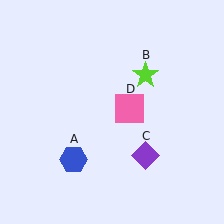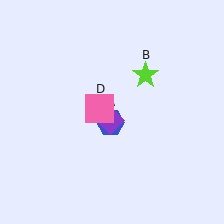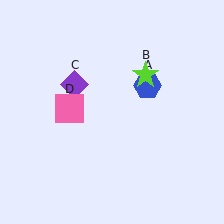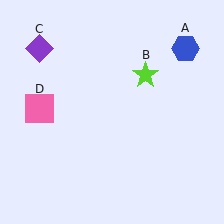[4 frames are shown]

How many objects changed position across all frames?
3 objects changed position: blue hexagon (object A), purple diamond (object C), pink square (object D).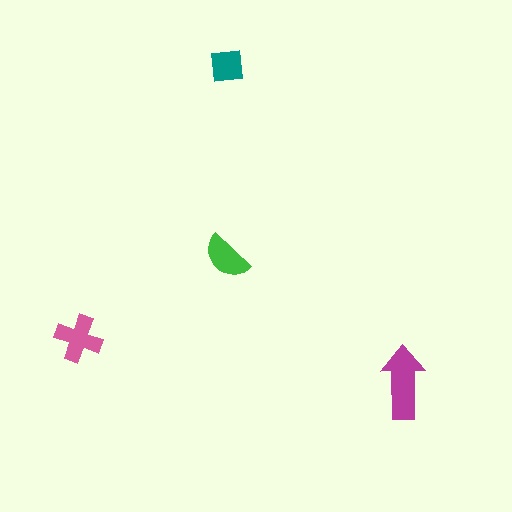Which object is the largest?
The magenta arrow.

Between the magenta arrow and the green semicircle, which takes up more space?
The magenta arrow.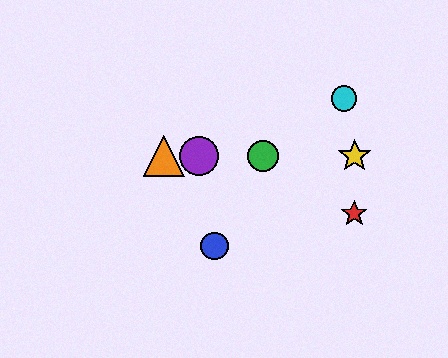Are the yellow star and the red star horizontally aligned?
No, the yellow star is at y≈156 and the red star is at y≈214.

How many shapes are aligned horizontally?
4 shapes (the green circle, the yellow star, the purple circle, the orange triangle) are aligned horizontally.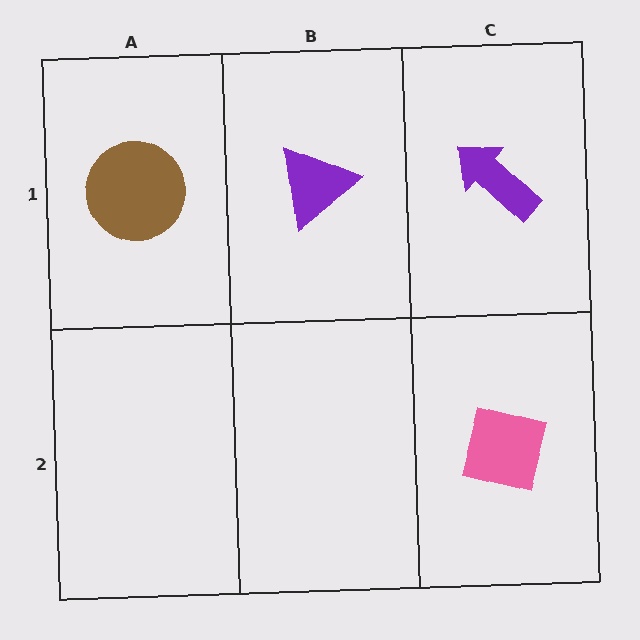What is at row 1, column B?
A purple triangle.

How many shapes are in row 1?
3 shapes.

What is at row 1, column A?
A brown circle.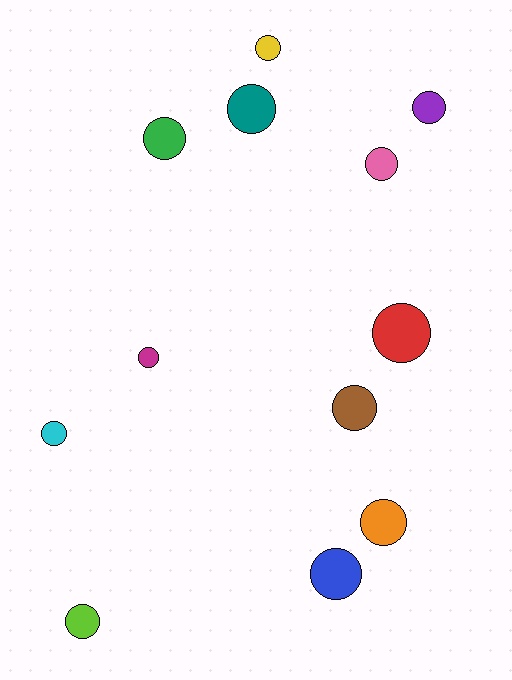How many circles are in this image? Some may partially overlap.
There are 12 circles.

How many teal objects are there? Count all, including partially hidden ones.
There is 1 teal object.